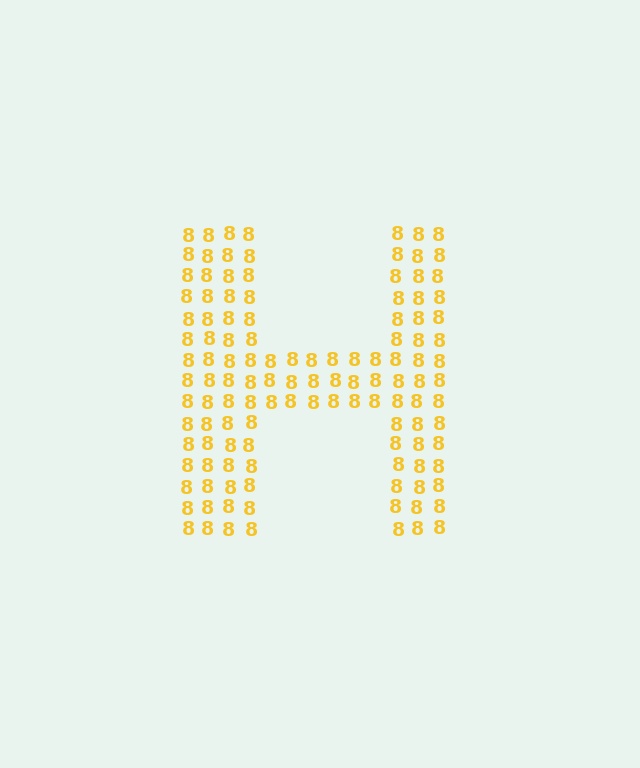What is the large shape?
The large shape is the letter H.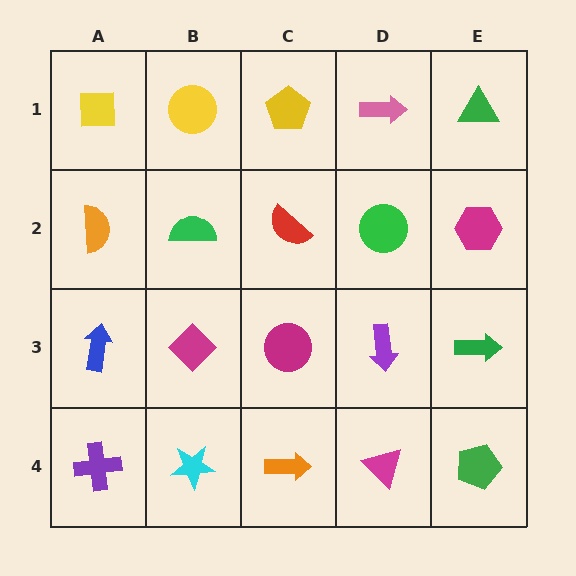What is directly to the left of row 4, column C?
A cyan star.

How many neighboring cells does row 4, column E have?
2.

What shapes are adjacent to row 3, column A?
An orange semicircle (row 2, column A), a purple cross (row 4, column A), a magenta diamond (row 3, column B).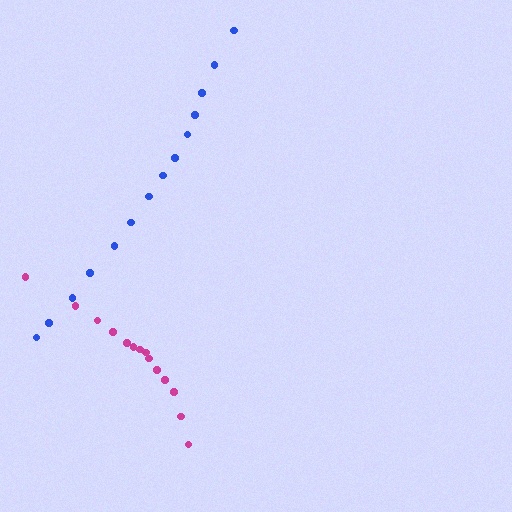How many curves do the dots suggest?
There are 2 distinct paths.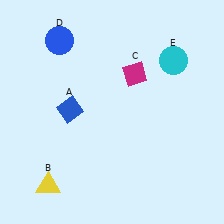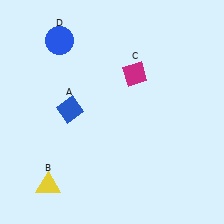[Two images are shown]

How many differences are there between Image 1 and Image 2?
There is 1 difference between the two images.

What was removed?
The cyan circle (E) was removed in Image 2.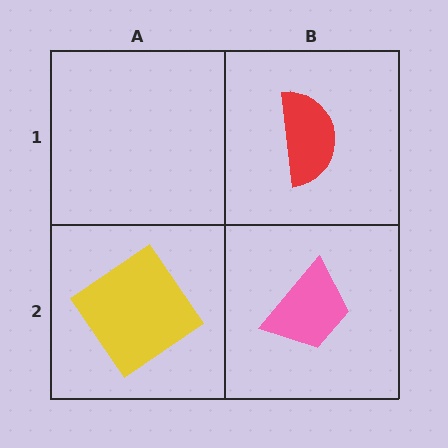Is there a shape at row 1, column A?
No, that cell is empty.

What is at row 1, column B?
A red semicircle.